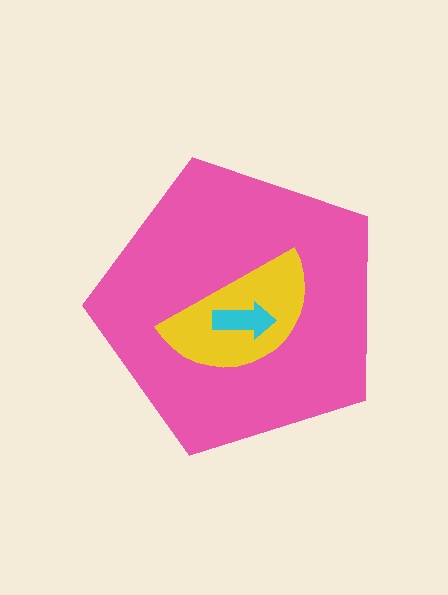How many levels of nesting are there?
3.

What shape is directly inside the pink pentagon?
The yellow semicircle.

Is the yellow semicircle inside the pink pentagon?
Yes.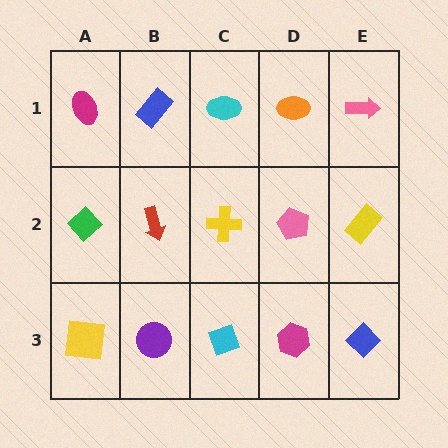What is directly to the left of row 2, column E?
A pink pentagon.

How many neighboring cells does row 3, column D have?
3.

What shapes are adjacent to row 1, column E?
A yellow rectangle (row 2, column E), an orange ellipse (row 1, column D).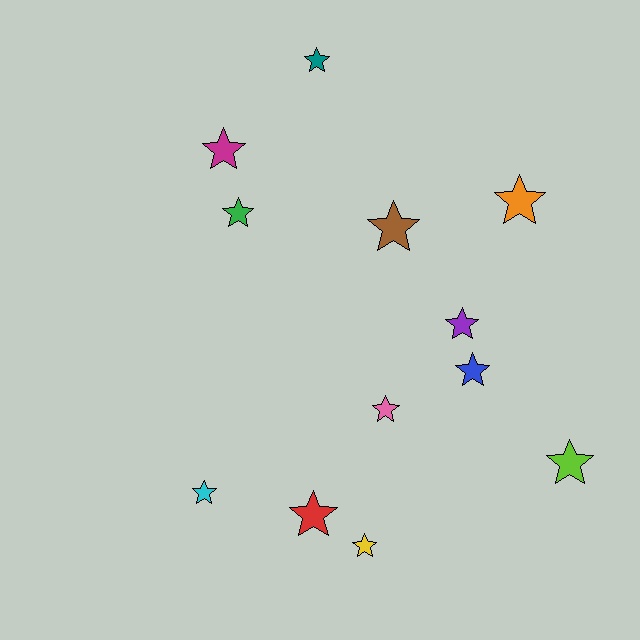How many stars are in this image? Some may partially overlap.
There are 12 stars.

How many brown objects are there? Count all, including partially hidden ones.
There is 1 brown object.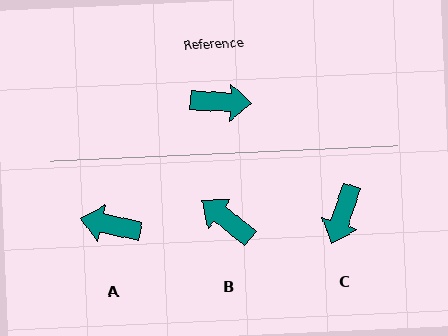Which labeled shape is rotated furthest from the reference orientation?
A, about 172 degrees away.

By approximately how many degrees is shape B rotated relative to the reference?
Approximately 145 degrees counter-clockwise.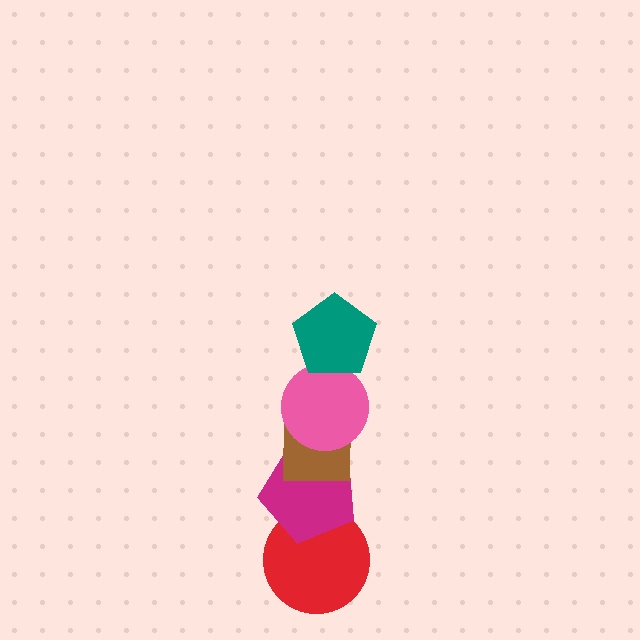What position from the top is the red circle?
The red circle is 5th from the top.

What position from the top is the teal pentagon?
The teal pentagon is 1st from the top.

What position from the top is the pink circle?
The pink circle is 2nd from the top.